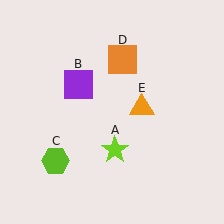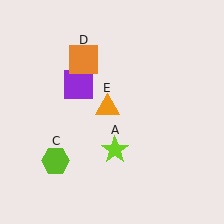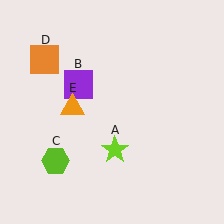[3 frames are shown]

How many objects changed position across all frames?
2 objects changed position: orange square (object D), orange triangle (object E).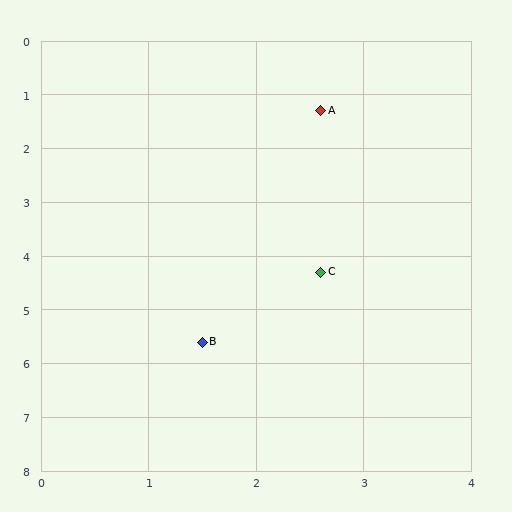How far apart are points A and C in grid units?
Points A and C are about 3.0 grid units apart.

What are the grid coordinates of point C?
Point C is at approximately (2.6, 4.3).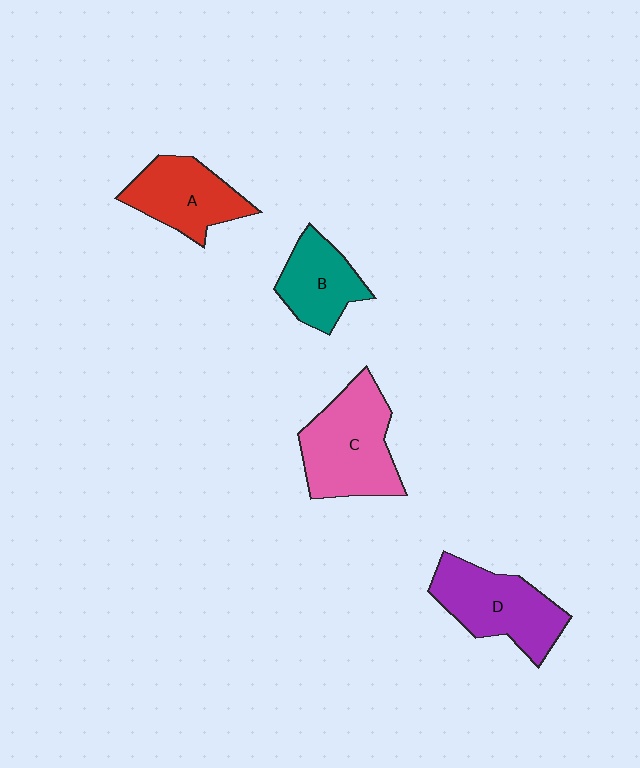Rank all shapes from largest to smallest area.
From largest to smallest: C (pink), D (purple), A (red), B (teal).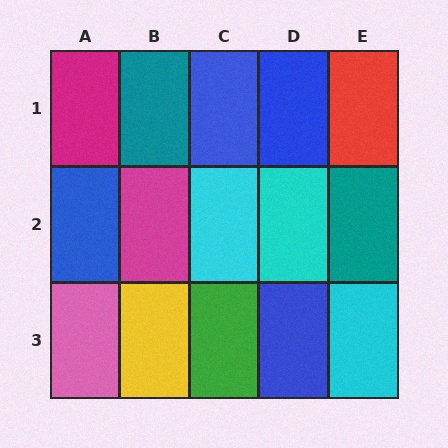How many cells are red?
1 cell is red.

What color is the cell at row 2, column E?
Teal.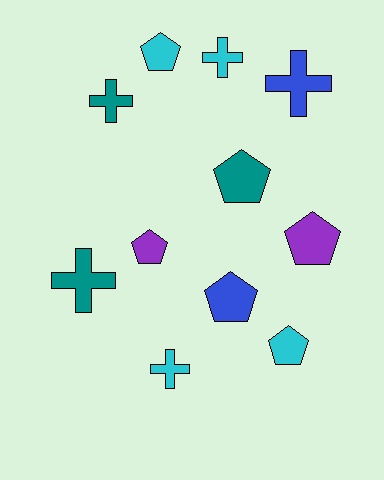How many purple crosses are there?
There are no purple crosses.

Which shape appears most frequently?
Pentagon, with 6 objects.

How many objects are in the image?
There are 11 objects.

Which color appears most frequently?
Cyan, with 4 objects.